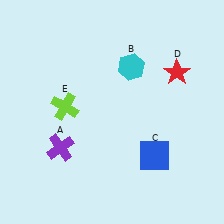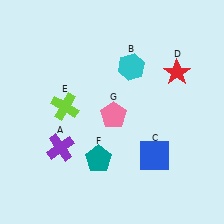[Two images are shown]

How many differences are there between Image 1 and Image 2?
There are 2 differences between the two images.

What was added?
A teal pentagon (F), a pink pentagon (G) were added in Image 2.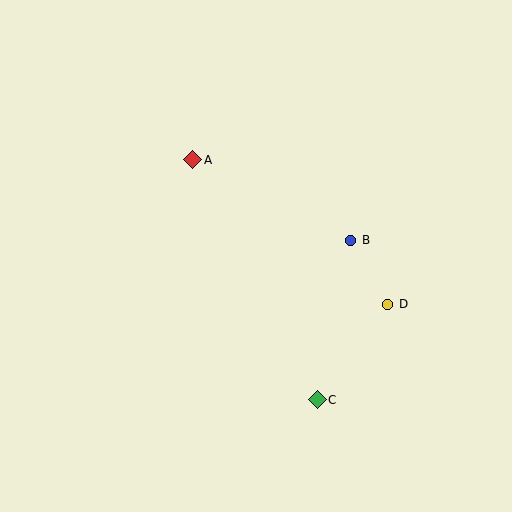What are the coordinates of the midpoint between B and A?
The midpoint between B and A is at (272, 200).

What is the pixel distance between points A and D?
The distance between A and D is 243 pixels.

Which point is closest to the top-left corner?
Point A is closest to the top-left corner.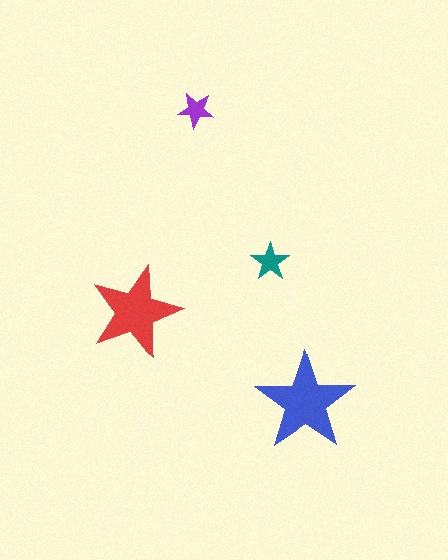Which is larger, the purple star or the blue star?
The blue one.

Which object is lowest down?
The blue star is bottommost.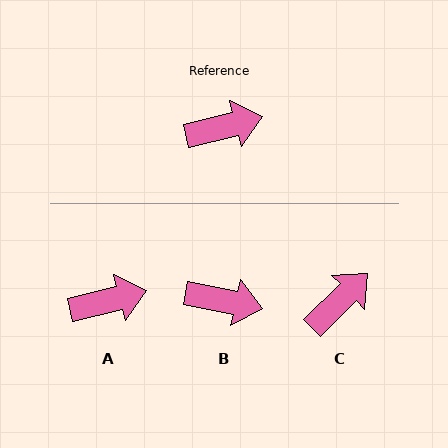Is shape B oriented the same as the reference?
No, it is off by about 26 degrees.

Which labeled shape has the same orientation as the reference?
A.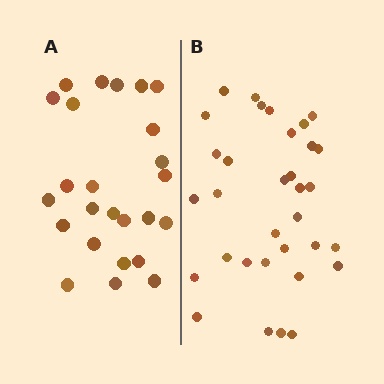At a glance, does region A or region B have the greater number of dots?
Region B (the right region) has more dots.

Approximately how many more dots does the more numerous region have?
Region B has roughly 8 or so more dots than region A.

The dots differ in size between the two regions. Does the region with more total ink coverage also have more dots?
No. Region A has more total ink coverage because its dots are larger, but region B actually contains more individual dots. Total area can be misleading — the number of items is what matters here.